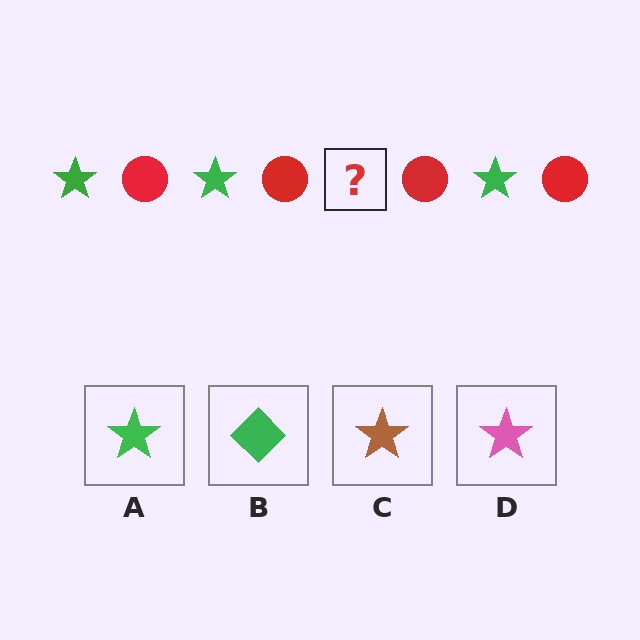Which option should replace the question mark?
Option A.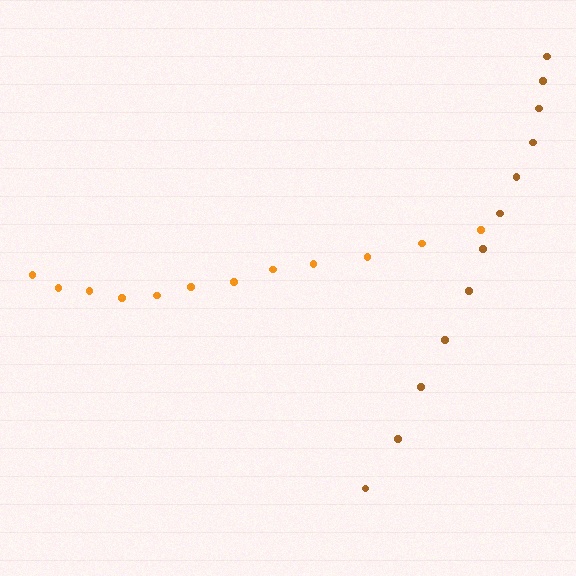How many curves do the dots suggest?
There are 2 distinct paths.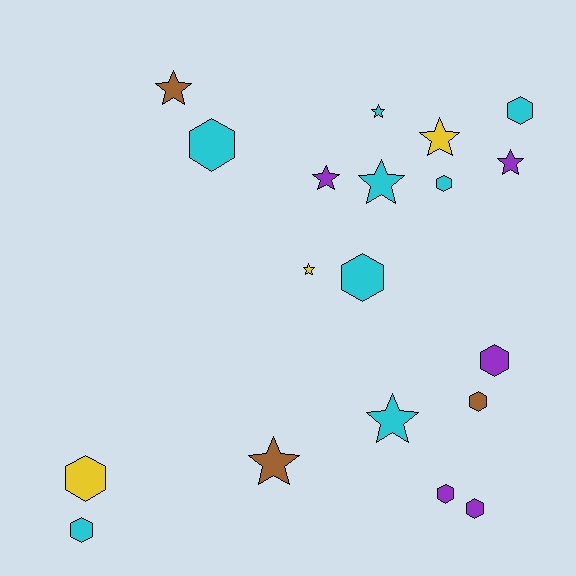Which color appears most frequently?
Cyan, with 8 objects.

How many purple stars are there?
There are 2 purple stars.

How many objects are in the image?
There are 19 objects.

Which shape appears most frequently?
Hexagon, with 10 objects.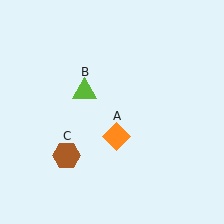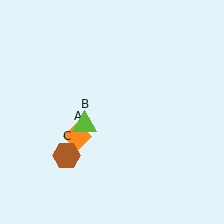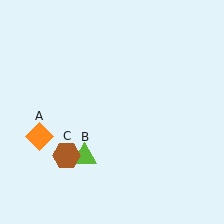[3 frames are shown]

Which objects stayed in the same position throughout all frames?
Brown hexagon (object C) remained stationary.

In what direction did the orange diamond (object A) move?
The orange diamond (object A) moved left.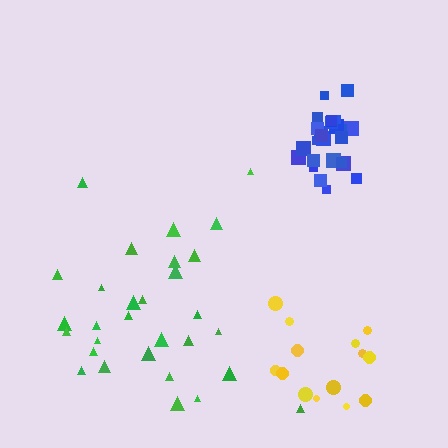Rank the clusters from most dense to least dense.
blue, green, yellow.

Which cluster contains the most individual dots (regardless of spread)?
Green (30).